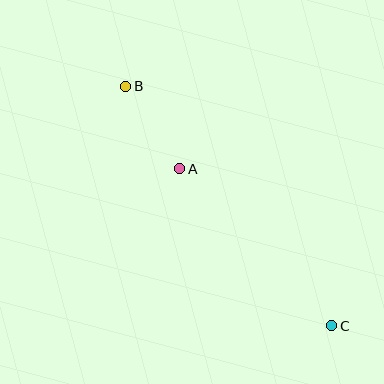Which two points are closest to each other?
Points A and B are closest to each other.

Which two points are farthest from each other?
Points B and C are farthest from each other.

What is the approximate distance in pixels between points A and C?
The distance between A and C is approximately 219 pixels.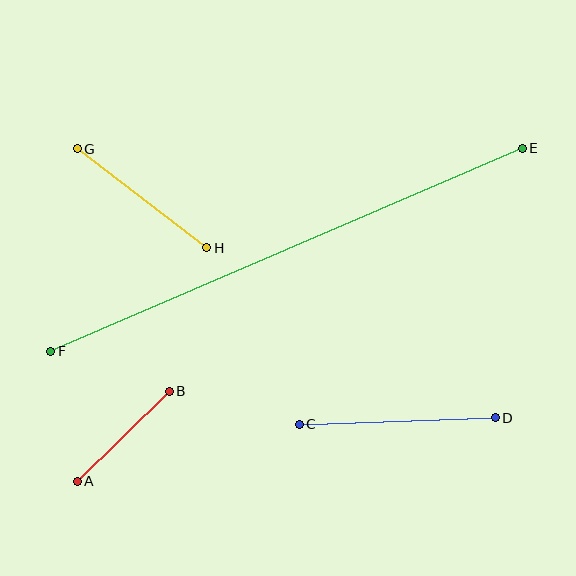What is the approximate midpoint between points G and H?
The midpoint is at approximately (142, 198) pixels.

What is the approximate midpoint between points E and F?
The midpoint is at approximately (286, 250) pixels.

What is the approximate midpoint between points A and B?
The midpoint is at approximately (123, 436) pixels.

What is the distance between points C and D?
The distance is approximately 196 pixels.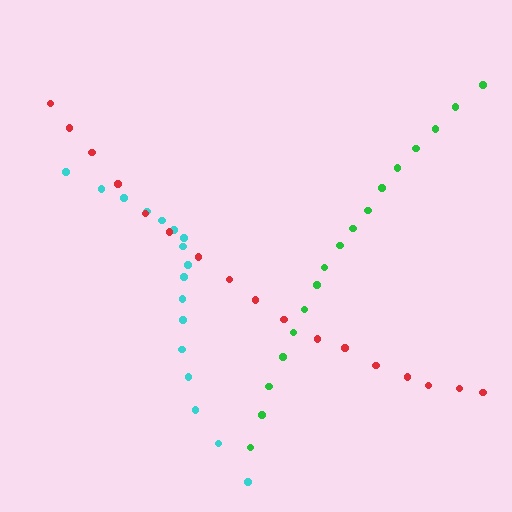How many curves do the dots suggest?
There are 3 distinct paths.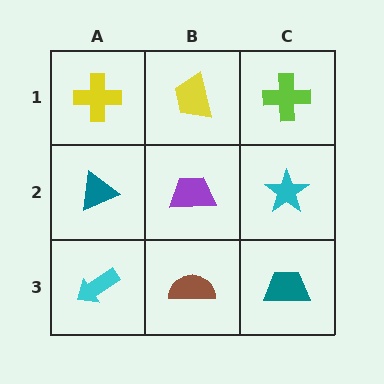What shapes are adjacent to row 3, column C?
A cyan star (row 2, column C), a brown semicircle (row 3, column B).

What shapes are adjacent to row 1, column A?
A teal triangle (row 2, column A), a yellow trapezoid (row 1, column B).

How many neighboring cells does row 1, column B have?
3.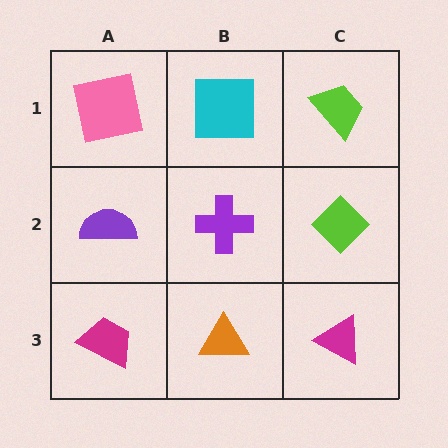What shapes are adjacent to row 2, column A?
A pink square (row 1, column A), a magenta trapezoid (row 3, column A), a purple cross (row 2, column B).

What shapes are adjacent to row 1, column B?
A purple cross (row 2, column B), a pink square (row 1, column A), a lime trapezoid (row 1, column C).